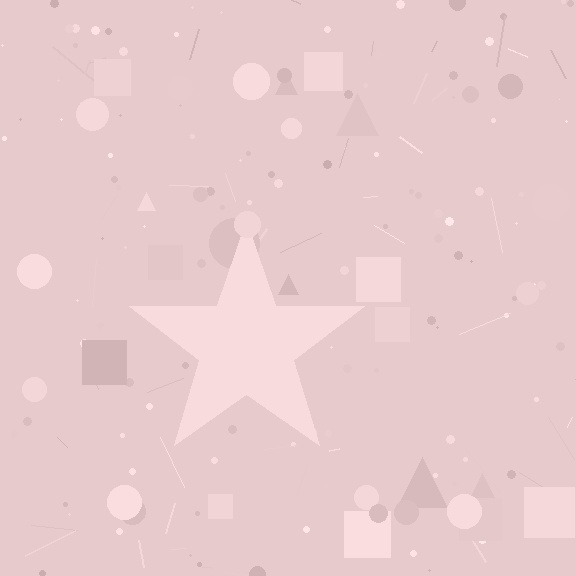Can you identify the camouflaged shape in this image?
The camouflaged shape is a star.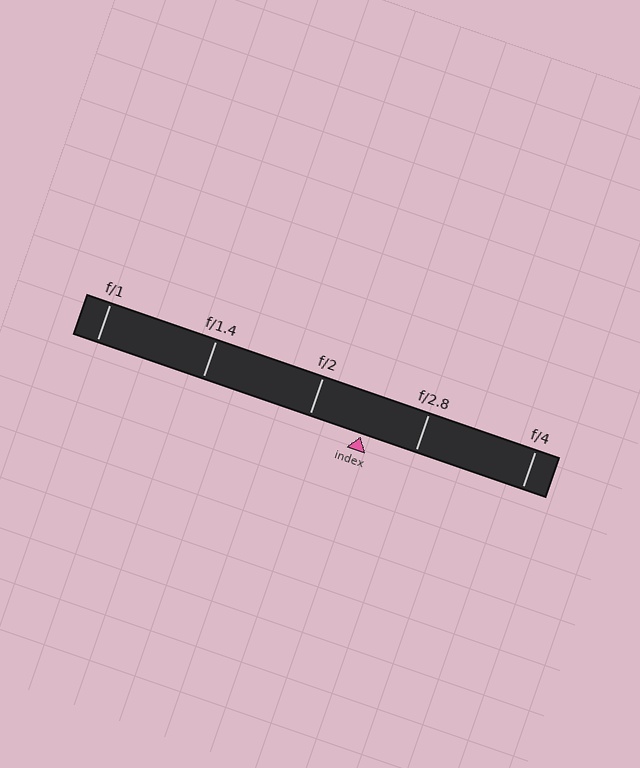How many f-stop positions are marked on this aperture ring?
There are 5 f-stop positions marked.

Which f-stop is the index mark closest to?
The index mark is closest to f/2.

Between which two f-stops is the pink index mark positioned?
The index mark is between f/2 and f/2.8.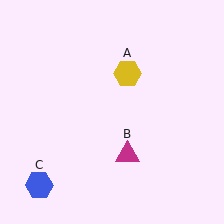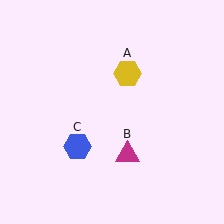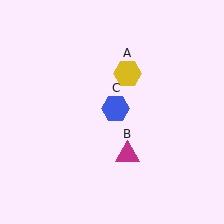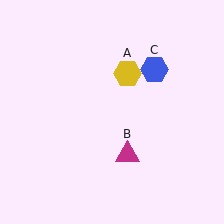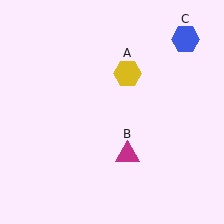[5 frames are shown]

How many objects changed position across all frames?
1 object changed position: blue hexagon (object C).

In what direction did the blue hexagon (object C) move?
The blue hexagon (object C) moved up and to the right.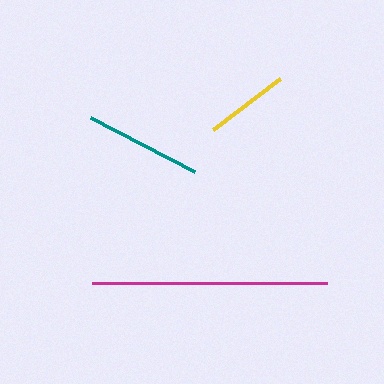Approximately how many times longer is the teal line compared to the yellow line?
The teal line is approximately 1.4 times the length of the yellow line.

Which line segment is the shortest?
The yellow line is the shortest at approximately 85 pixels.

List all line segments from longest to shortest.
From longest to shortest: magenta, teal, yellow.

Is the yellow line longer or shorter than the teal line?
The teal line is longer than the yellow line.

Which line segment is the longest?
The magenta line is the longest at approximately 235 pixels.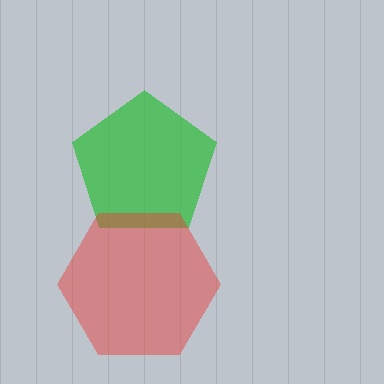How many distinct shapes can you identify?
There are 2 distinct shapes: a green pentagon, a red hexagon.